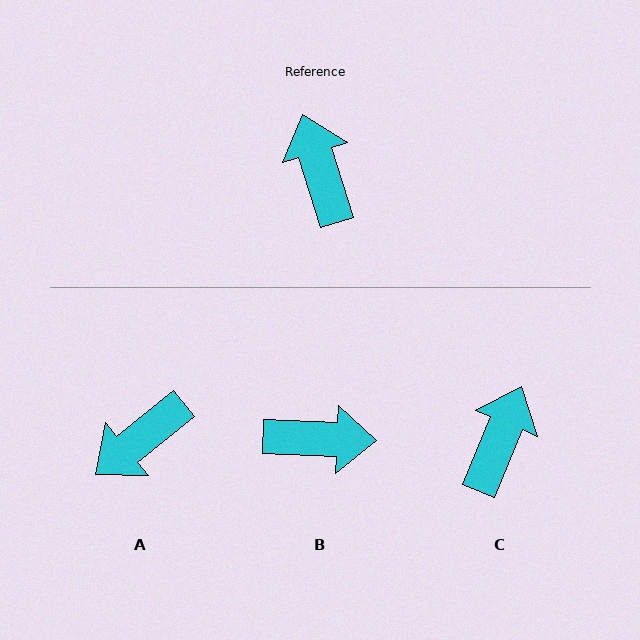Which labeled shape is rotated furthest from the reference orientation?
A, about 111 degrees away.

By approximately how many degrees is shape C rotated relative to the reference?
Approximately 40 degrees clockwise.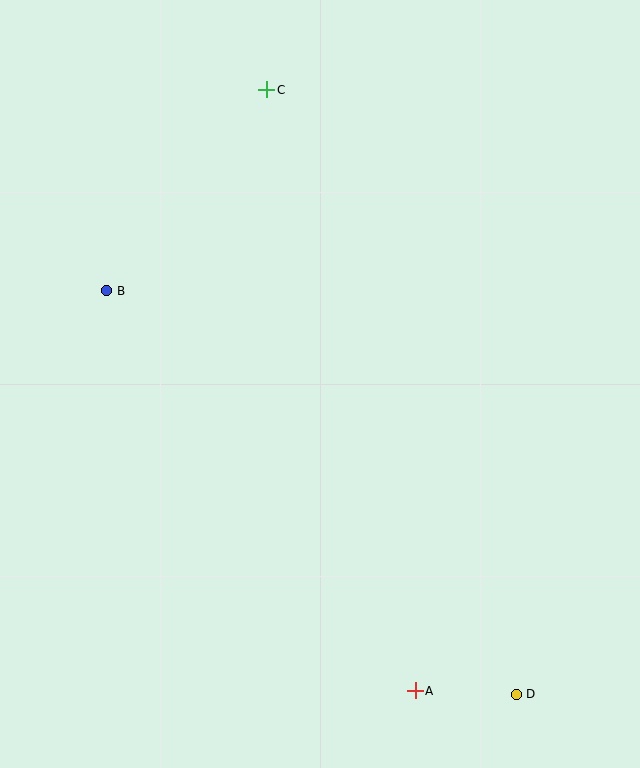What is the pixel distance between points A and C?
The distance between A and C is 619 pixels.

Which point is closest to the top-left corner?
Point C is closest to the top-left corner.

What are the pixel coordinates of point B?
Point B is at (107, 291).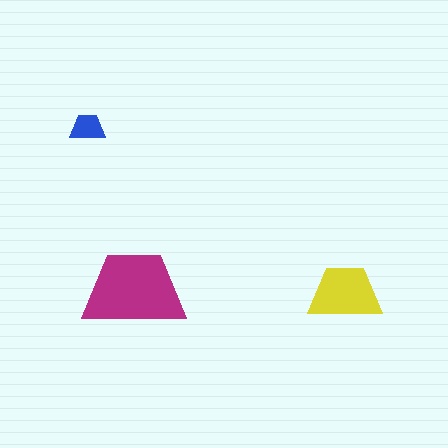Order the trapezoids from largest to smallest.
the magenta one, the yellow one, the blue one.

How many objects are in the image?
There are 3 objects in the image.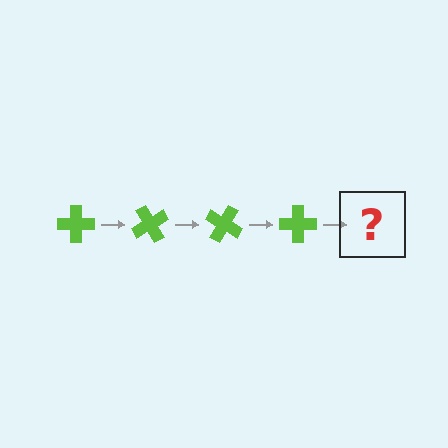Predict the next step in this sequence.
The next step is a lime cross rotated 240 degrees.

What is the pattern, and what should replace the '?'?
The pattern is that the cross rotates 60 degrees each step. The '?' should be a lime cross rotated 240 degrees.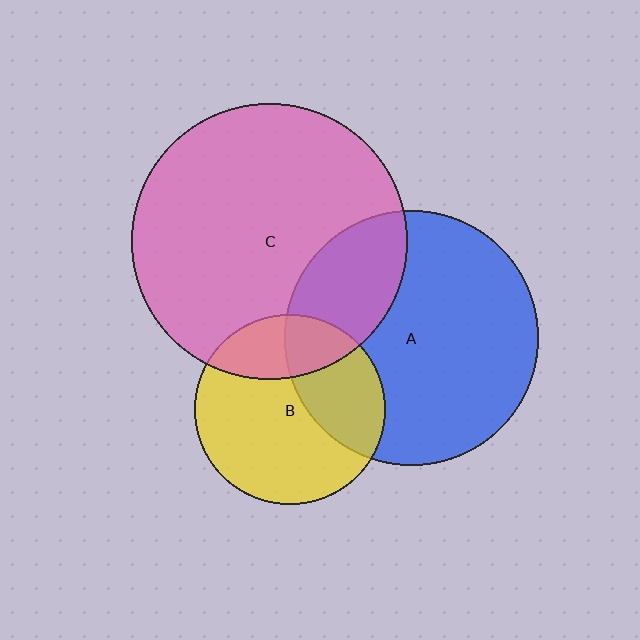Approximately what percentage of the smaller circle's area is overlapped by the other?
Approximately 25%.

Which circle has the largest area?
Circle C (pink).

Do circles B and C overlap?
Yes.